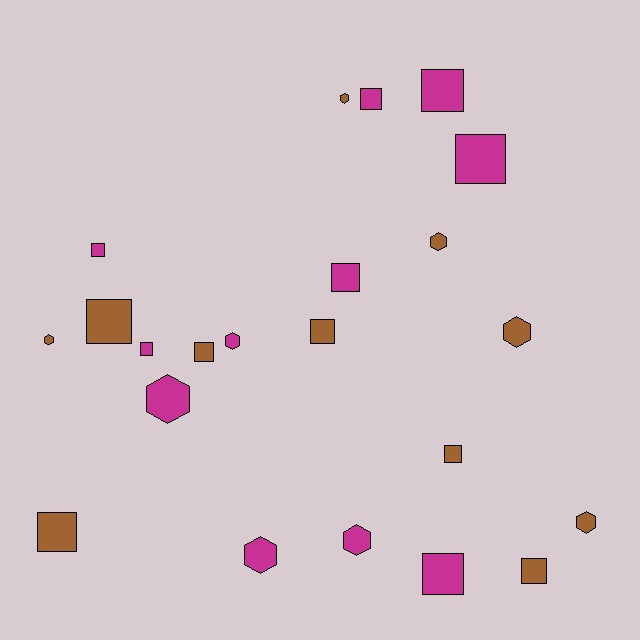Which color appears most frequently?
Magenta, with 11 objects.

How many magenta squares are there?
There are 7 magenta squares.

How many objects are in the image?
There are 22 objects.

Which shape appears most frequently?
Square, with 13 objects.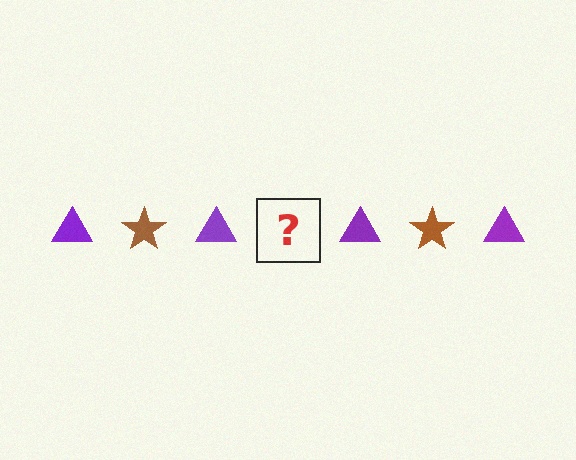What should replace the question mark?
The question mark should be replaced with a brown star.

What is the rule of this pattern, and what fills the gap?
The rule is that the pattern alternates between purple triangle and brown star. The gap should be filled with a brown star.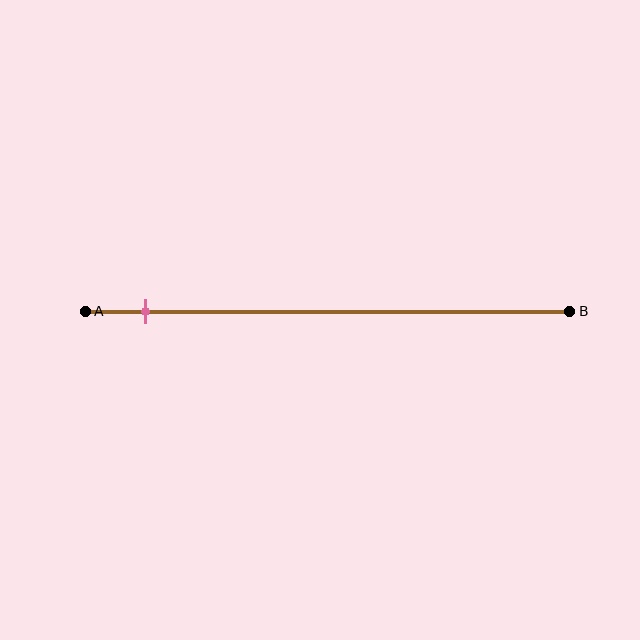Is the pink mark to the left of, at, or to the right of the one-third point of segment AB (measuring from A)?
The pink mark is to the left of the one-third point of segment AB.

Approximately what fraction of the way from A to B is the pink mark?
The pink mark is approximately 10% of the way from A to B.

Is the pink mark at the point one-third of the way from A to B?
No, the mark is at about 10% from A, not at the 33% one-third point.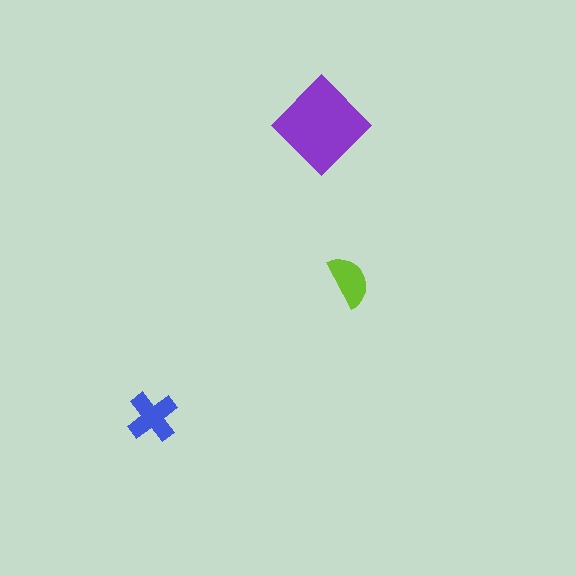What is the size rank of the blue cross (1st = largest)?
2nd.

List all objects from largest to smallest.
The purple diamond, the blue cross, the lime semicircle.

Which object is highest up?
The purple diamond is topmost.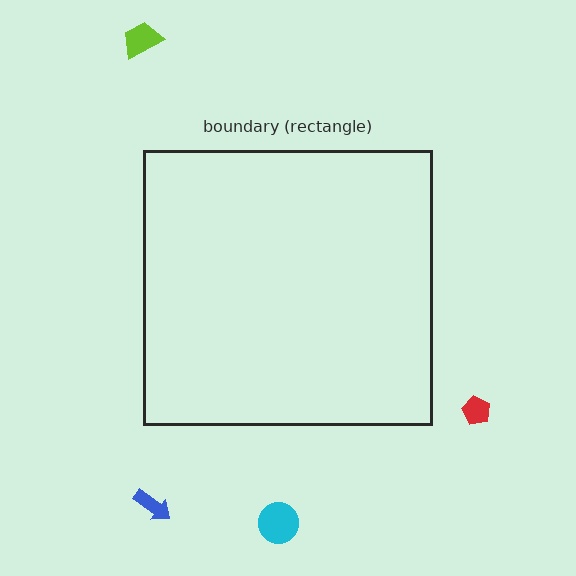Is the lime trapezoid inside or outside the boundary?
Outside.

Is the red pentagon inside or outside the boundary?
Outside.